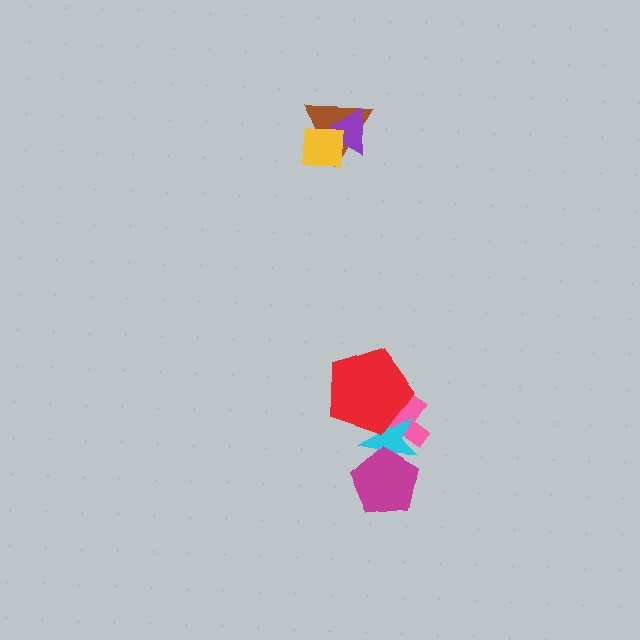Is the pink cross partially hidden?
Yes, it is partially covered by another shape.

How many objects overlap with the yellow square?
2 objects overlap with the yellow square.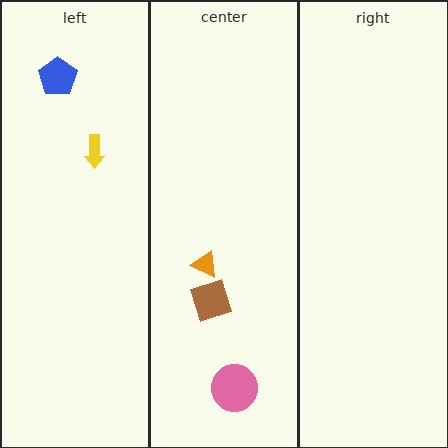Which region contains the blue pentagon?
The left region.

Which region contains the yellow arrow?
The left region.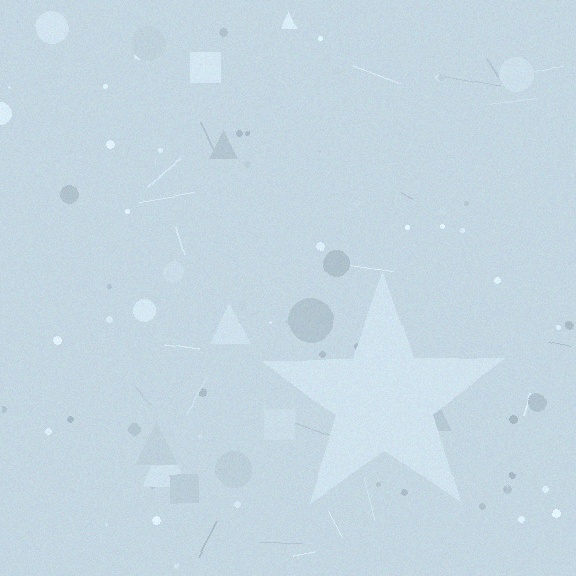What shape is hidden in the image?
A star is hidden in the image.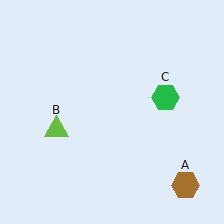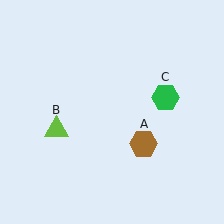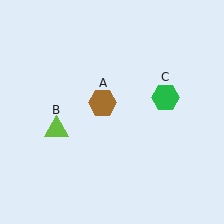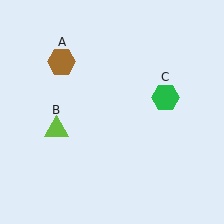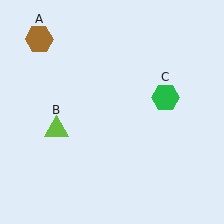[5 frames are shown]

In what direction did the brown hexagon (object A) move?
The brown hexagon (object A) moved up and to the left.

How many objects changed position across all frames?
1 object changed position: brown hexagon (object A).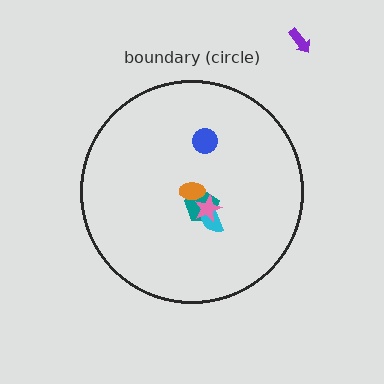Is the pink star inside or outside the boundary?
Inside.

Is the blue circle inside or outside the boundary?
Inside.